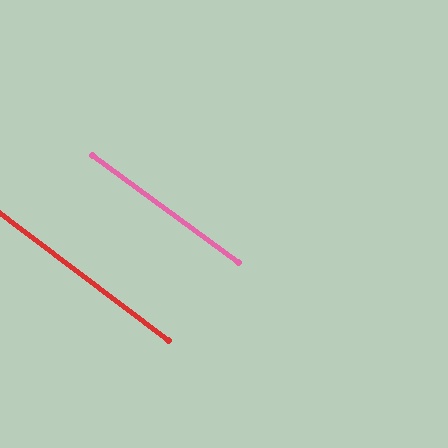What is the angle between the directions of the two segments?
Approximately 1 degree.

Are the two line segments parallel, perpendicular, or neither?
Parallel — their directions differ by only 0.6°.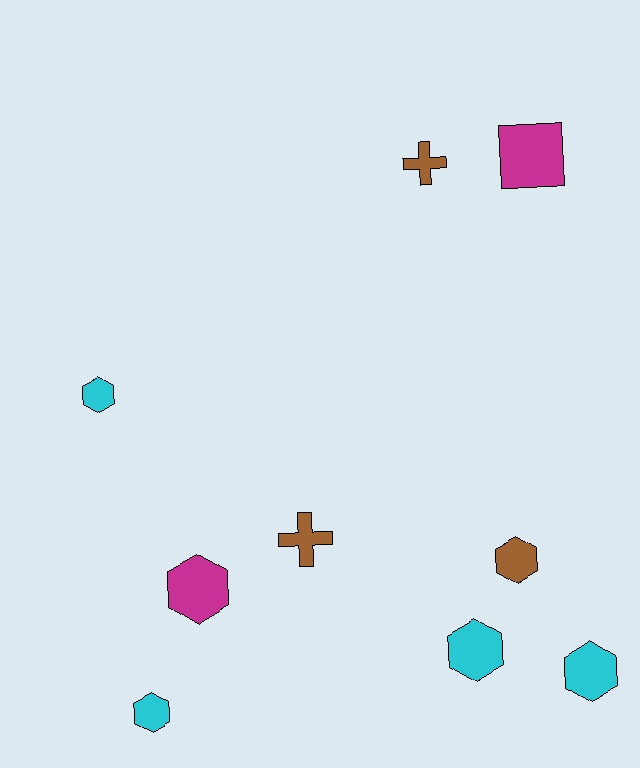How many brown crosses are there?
There are 2 brown crosses.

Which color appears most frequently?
Cyan, with 4 objects.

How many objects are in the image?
There are 9 objects.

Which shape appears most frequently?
Hexagon, with 6 objects.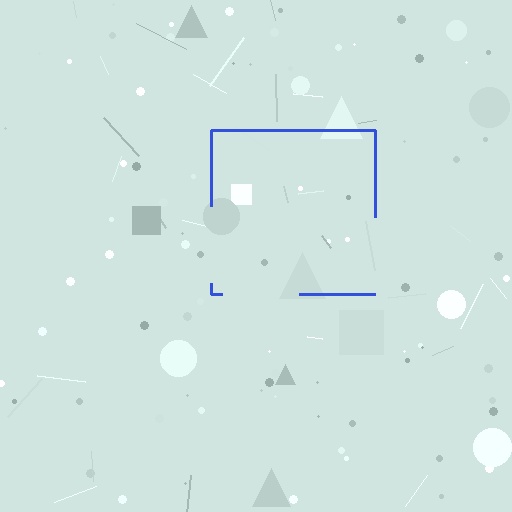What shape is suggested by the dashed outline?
The dashed outline suggests a square.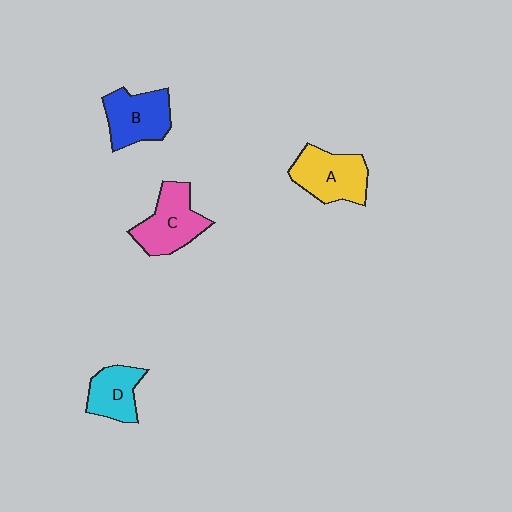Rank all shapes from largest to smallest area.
From largest to smallest: A (yellow), C (pink), B (blue), D (cyan).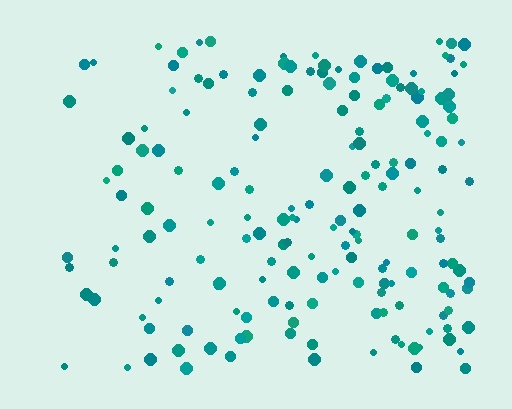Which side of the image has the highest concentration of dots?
The right.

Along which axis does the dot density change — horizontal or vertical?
Horizontal.